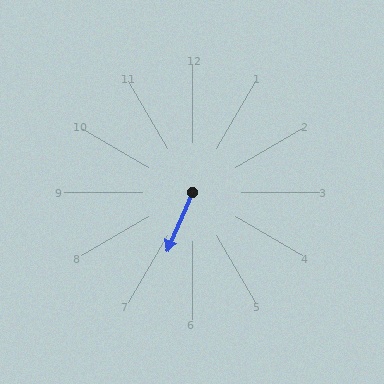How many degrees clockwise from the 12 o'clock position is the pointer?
Approximately 203 degrees.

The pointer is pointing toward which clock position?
Roughly 7 o'clock.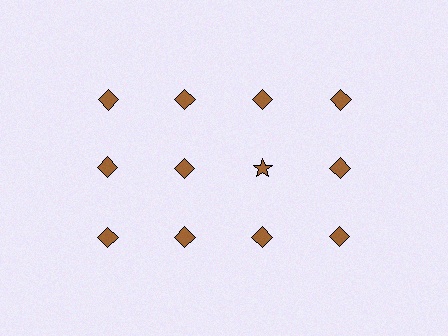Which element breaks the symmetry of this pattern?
The brown star in the second row, center column breaks the symmetry. All other shapes are brown diamonds.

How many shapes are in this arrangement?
There are 12 shapes arranged in a grid pattern.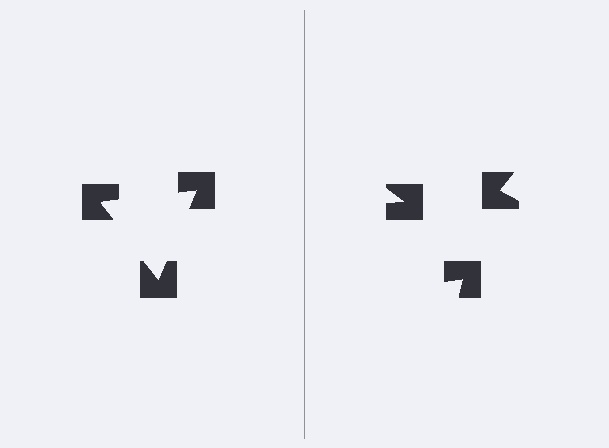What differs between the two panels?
The notched squares are positioned identically on both sides; only the wedge orientations differ. On the left they align to a triangle; on the right they are misaligned.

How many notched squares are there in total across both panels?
6 — 3 on each side.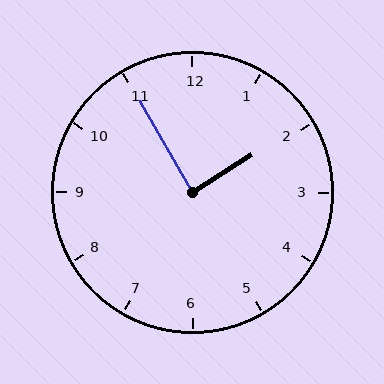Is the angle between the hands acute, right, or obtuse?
It is right.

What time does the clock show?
1:55.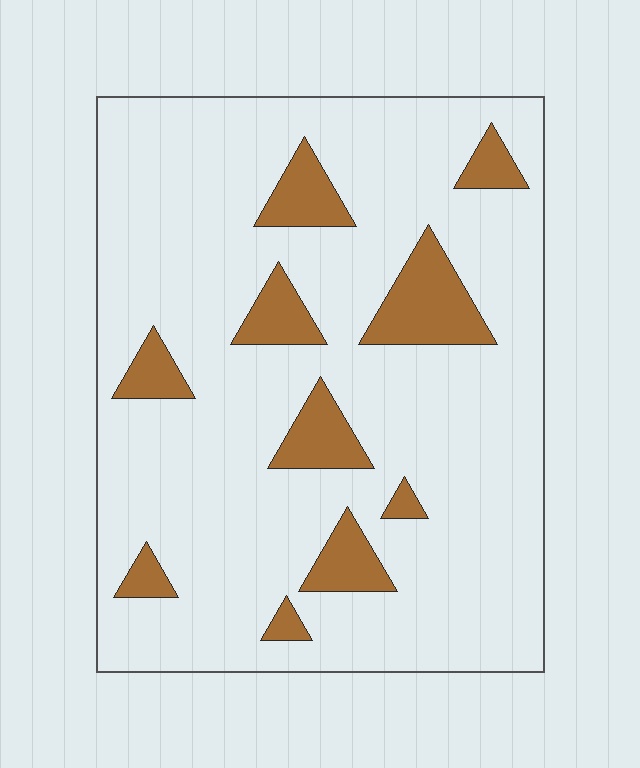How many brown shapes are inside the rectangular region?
10.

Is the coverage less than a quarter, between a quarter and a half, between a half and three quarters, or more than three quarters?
Less than a quarter.